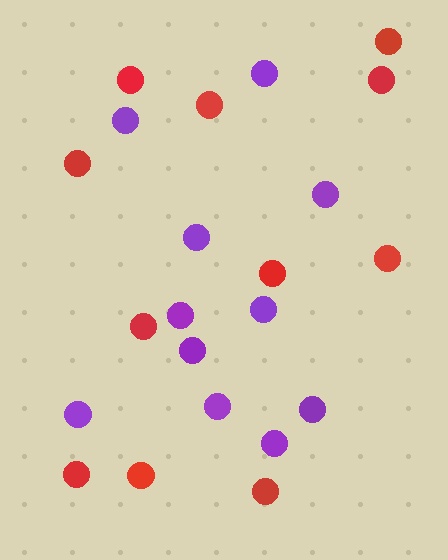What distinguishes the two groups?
There are 2 groups: one group of purple circles (11) and one group of red circles (11).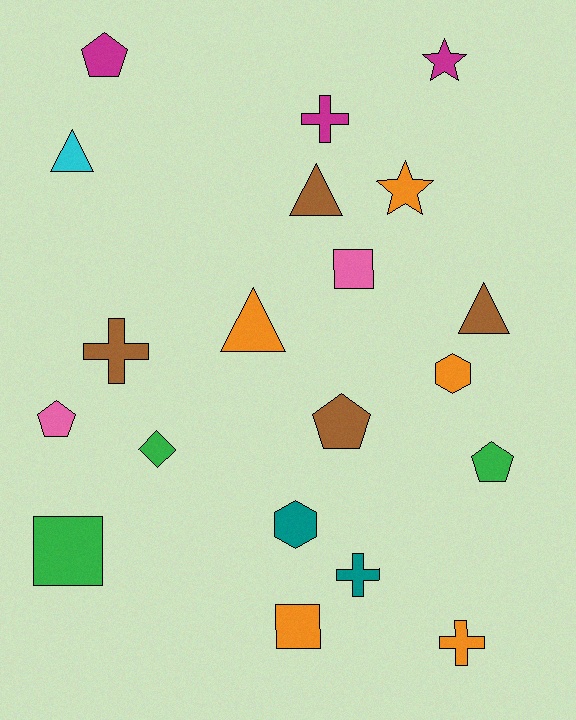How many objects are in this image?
There are 20 objects.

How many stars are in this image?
There are 2 stars.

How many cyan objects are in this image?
There is 1 cyan object.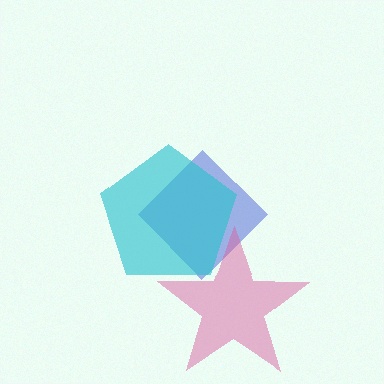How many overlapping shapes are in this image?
There are 3 overlapping shapes in the image.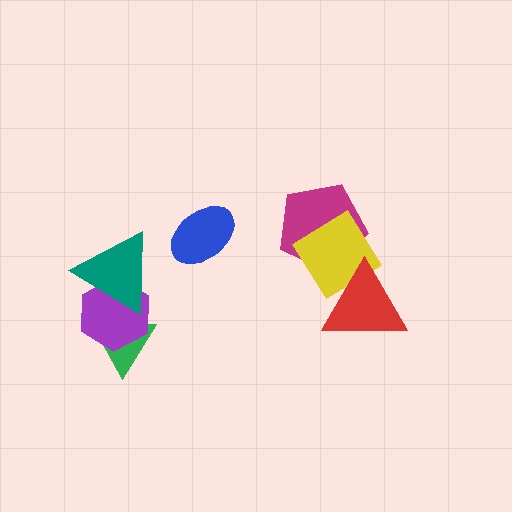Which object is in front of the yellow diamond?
The red triangle is in front of the yellow diamond.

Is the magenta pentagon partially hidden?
Yes, it is partially covered by another shape.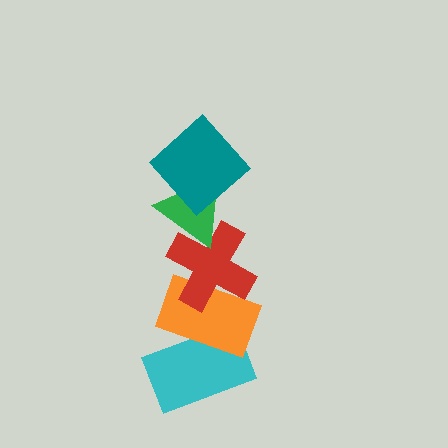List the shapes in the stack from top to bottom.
From top to bottom: the teal diamond, the green triangle, the red cross, the orange rectangle, the cyan rectangle.